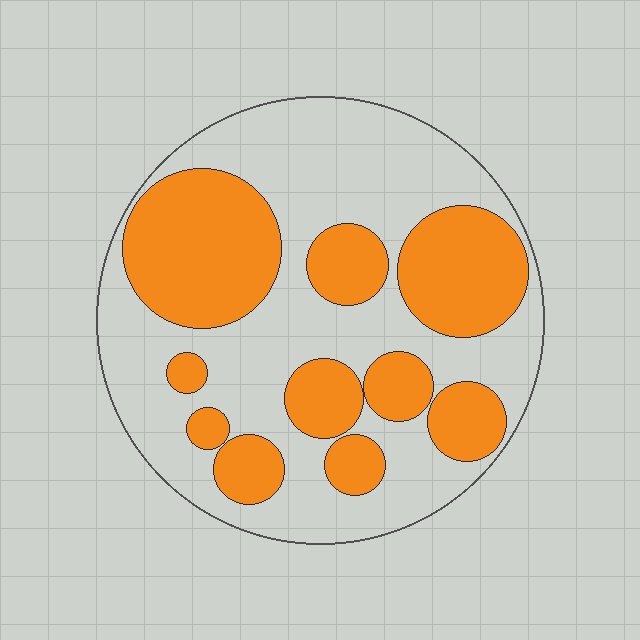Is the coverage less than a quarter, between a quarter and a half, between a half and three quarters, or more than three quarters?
Between a quarter and a half.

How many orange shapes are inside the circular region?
10.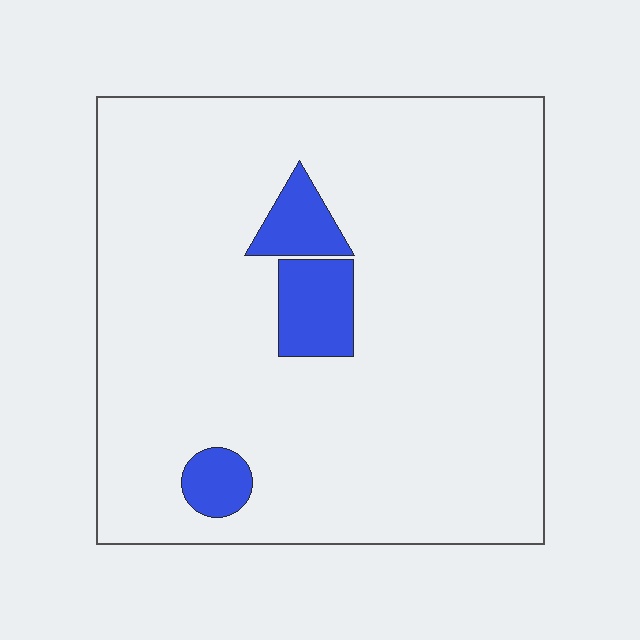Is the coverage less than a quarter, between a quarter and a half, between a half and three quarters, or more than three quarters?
Less than a quarter.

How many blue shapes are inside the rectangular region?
3.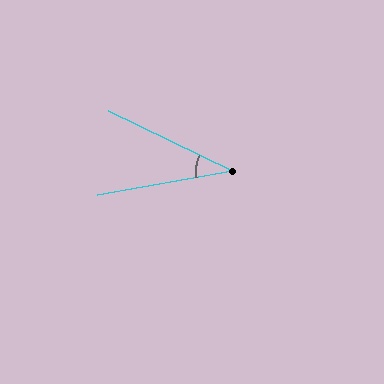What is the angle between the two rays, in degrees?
Approximately 36 degrees.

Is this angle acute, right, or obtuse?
It is acute.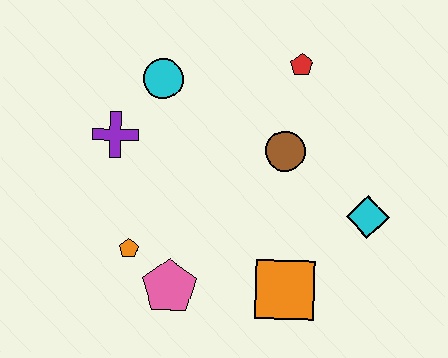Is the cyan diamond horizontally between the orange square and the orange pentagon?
No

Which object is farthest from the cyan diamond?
The purple cross is farthest from the cyan diamond.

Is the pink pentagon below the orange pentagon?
Yes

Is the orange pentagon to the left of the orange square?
Yes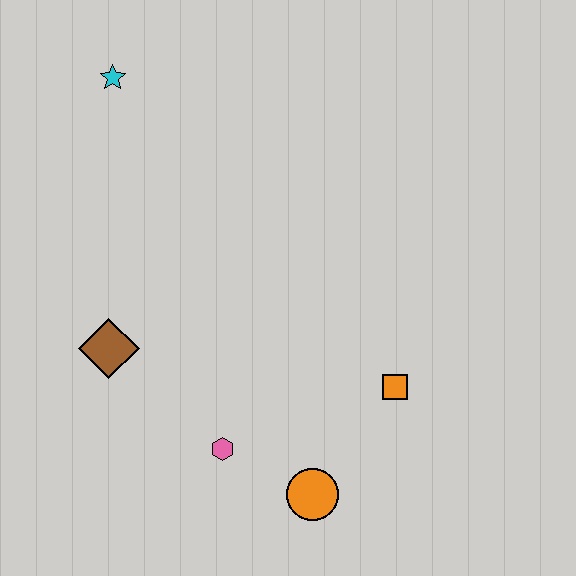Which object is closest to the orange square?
The orange circle is closest to the orange square.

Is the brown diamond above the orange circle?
Yes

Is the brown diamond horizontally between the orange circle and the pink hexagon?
No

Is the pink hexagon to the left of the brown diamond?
No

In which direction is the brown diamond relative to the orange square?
The brown diamond is to the left of the orange square.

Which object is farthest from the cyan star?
The orange circle is farthest from the cyan star.